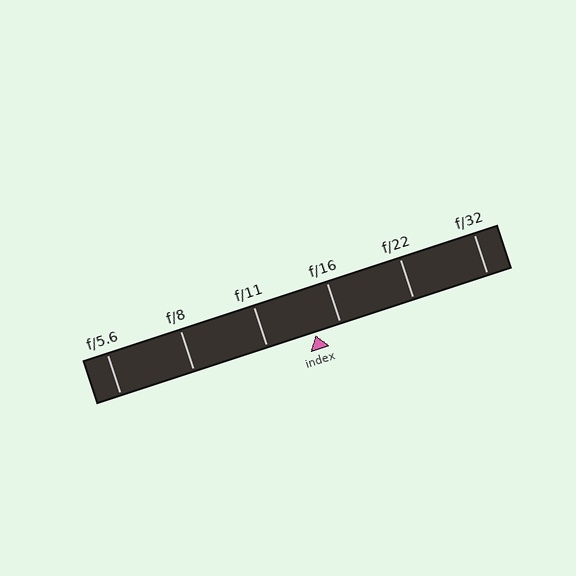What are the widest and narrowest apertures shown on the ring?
The widest aperture shown is f/5.6 and the narrowest is f/32.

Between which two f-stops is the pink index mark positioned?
The index mark is between f/11 and f/16.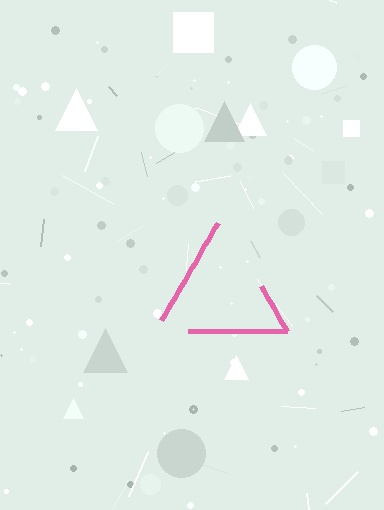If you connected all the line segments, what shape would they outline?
They would outline a triangle.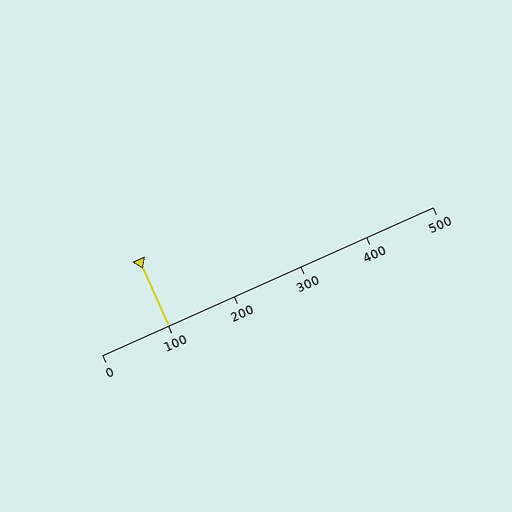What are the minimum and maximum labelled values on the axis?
The axis runs from 0 to 500.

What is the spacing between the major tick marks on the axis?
The major ticks are spaced 100 apart.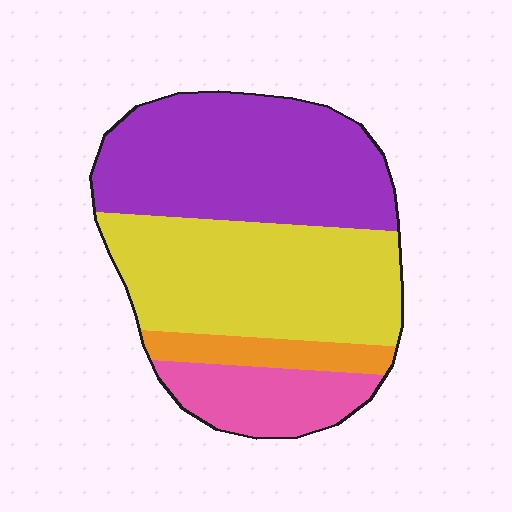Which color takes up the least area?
Orange, at roughly 10%.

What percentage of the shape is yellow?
Yellow takes up between a quarter and a half of the shape.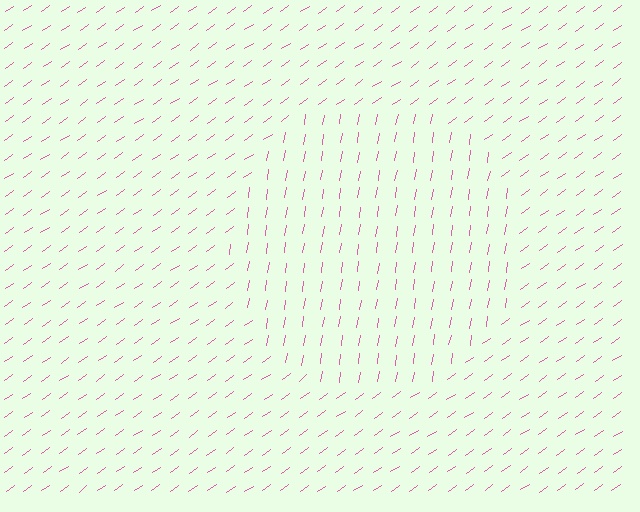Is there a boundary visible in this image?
Yes, there is a texture boundary formed by a change in line orientation.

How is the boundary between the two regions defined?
The boundary is defined purely by a change in line orientation (approximately 45 degrees difference). All lines are the same color and thickness.